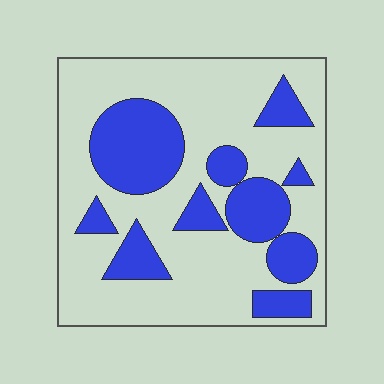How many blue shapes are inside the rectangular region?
10.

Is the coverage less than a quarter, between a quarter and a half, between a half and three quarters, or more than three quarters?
Between a quarter and a half.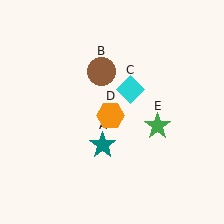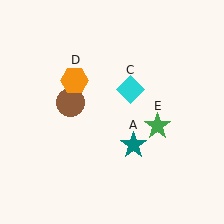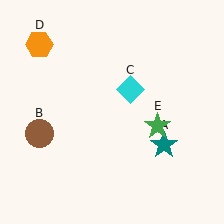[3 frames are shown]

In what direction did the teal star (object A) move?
The teal star (object A) moved right.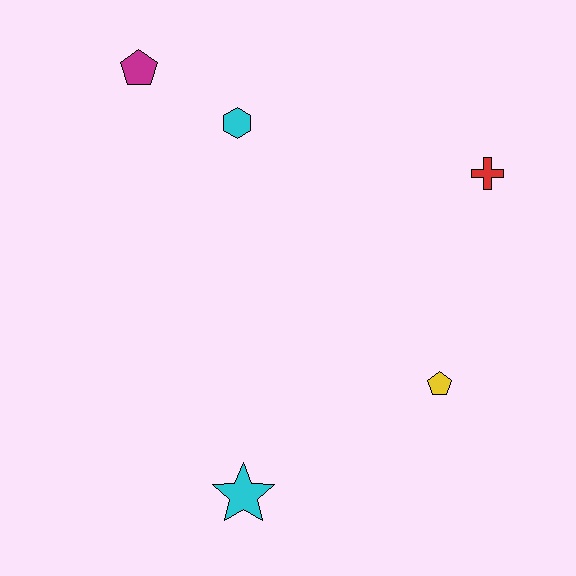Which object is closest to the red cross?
The yellow pentagon is closest to the red cross.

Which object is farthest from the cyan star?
The magenta pentagon is farthest from the cyan star.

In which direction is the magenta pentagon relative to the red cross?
The magenta pentagon is to the left of the red cross.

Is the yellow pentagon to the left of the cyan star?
No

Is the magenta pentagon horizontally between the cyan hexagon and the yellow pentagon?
No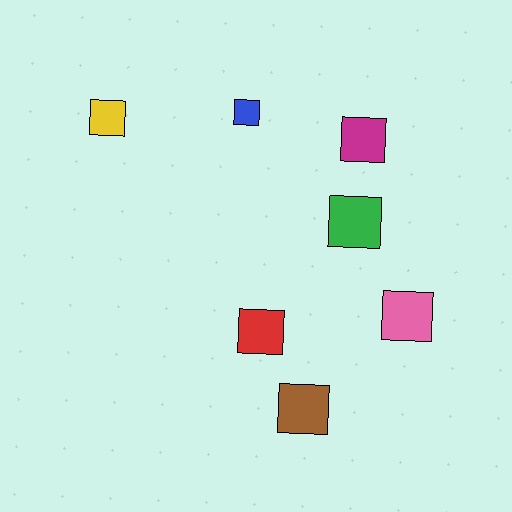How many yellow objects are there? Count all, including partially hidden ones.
There is 1 yellow object.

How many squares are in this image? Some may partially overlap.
There are 7 squares.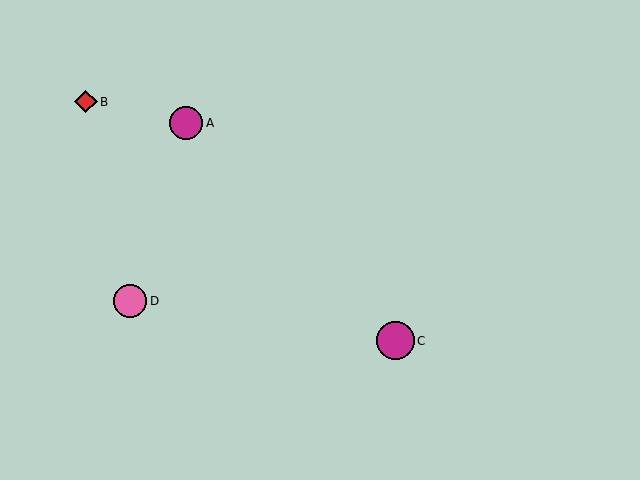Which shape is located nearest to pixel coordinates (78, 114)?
The red diamond (labeled B) at (86, 102) is nearest to that location.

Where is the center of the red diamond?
The center of the red diamond is at (86, 102).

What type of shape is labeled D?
Shape D is a pink circle.